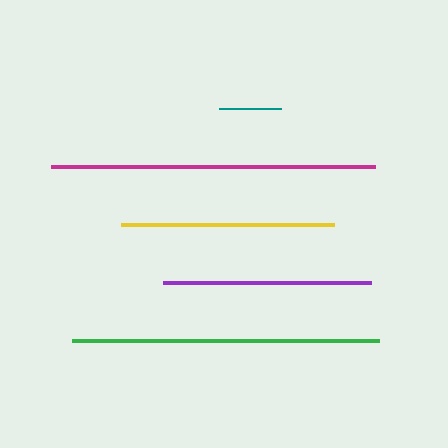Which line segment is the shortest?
The teal line is the shortest at approximately 61 pixels.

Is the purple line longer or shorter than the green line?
The green line is longer than the purple line.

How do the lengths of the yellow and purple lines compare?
The yellow and purple lines are approximately the same length.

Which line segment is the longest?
The magenta line is the longest at approximately 323 pixels.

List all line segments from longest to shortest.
From longest to shortest: magenta, green, yellow, purple, teal.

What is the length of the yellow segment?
The yellow segment is approximately 213 pixels long.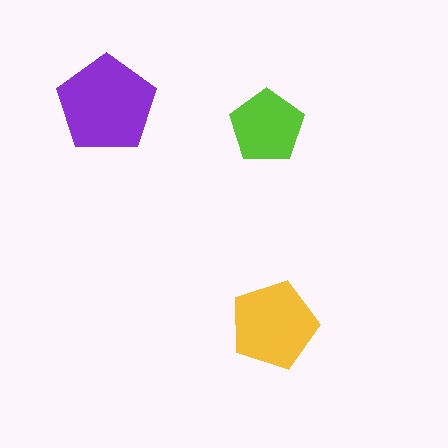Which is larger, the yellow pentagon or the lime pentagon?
The yellow one.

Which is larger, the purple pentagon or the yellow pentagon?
The purple one.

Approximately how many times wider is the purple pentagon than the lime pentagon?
About 1.5 times wider.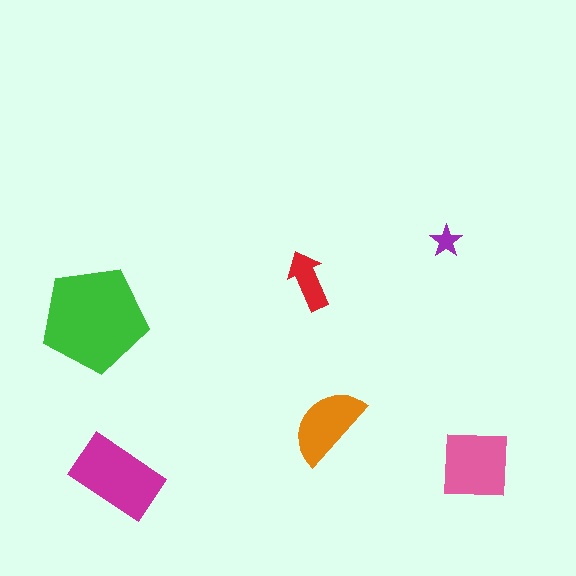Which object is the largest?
The green pentagon.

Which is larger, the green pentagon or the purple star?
The green pentagon.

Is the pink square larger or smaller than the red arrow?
Larger.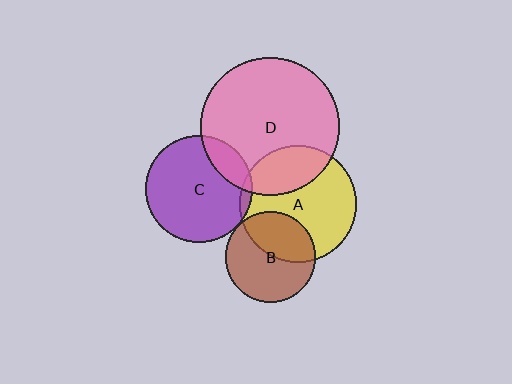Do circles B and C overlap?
Yes.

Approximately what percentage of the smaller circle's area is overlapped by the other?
Approximately 5%.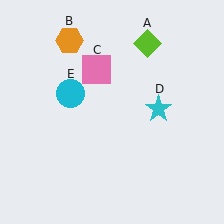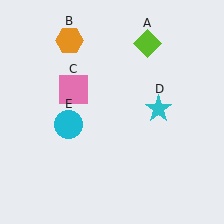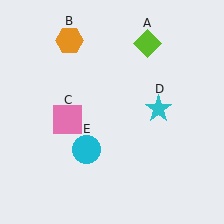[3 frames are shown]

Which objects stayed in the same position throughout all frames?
Lime diamond (object A) and orange hexagon (object B) and cyan star (object D) remained stationary.